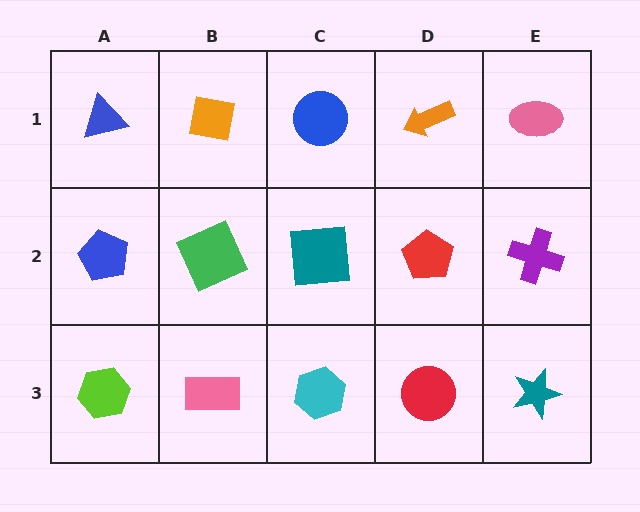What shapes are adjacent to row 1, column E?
A purple cross (row 2, column E), an orange arrow (row 1, column D).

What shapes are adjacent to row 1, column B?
A green square (row 2, column B), a blue triangle (row 1, column A), a blue circle (row 1, column C).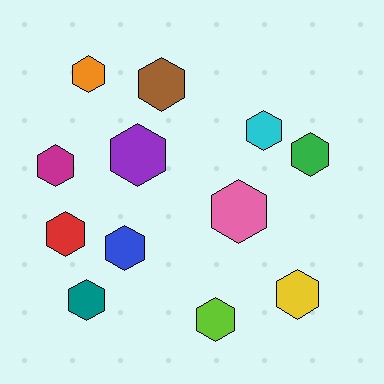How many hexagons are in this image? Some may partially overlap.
There are 12 hexagons.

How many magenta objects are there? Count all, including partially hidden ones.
There is 1 magenta object.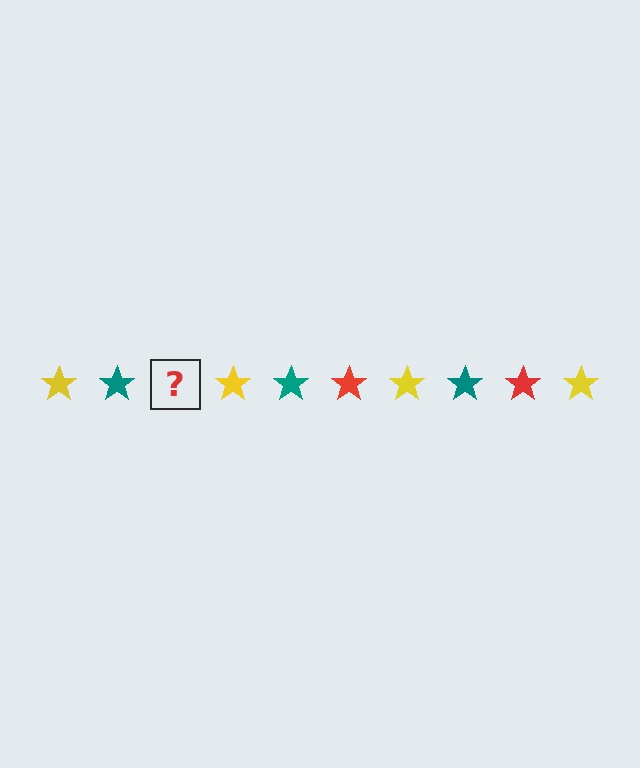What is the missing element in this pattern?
The missing element is a red star.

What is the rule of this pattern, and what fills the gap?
The rule is that the pattern cycles through yellow, teal, red stars. The gap should be filled with a red star.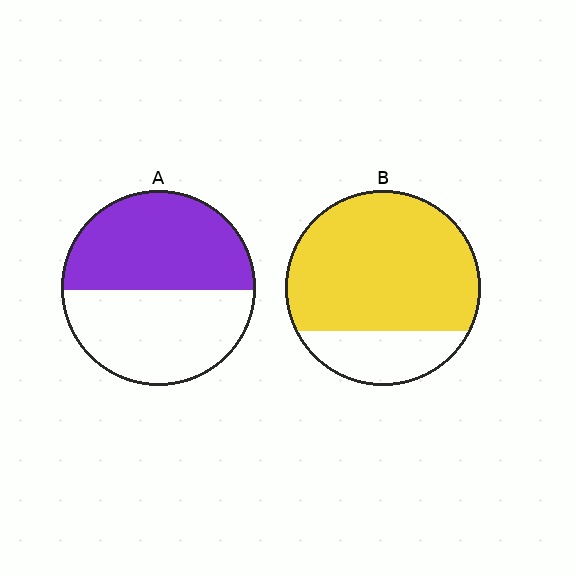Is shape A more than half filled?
Roughly half.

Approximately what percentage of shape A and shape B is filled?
A is approximately 50% and B is approximately 75%.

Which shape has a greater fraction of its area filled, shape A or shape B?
Shape B.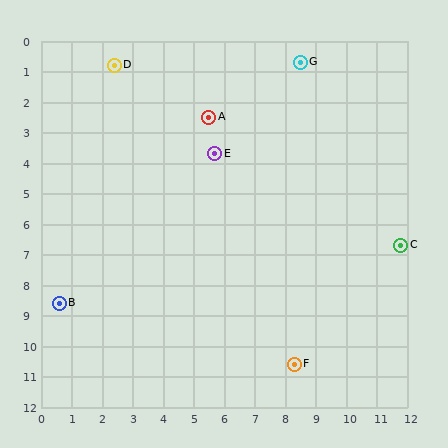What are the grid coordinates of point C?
Point C is at approximately (11.8, 6.7).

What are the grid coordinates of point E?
Point E is at approximately (5.7, 3.7).